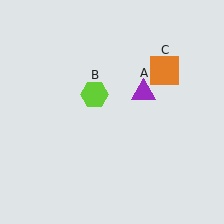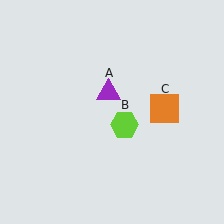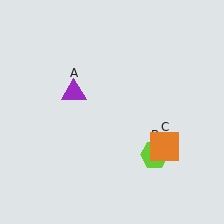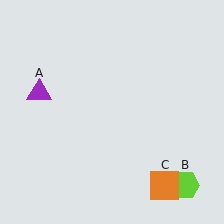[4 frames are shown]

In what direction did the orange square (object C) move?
The orange square (object C) moved down.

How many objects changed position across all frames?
3 objects changed position: purple triangle (object A), lime hexagon (object B), orange square (object C).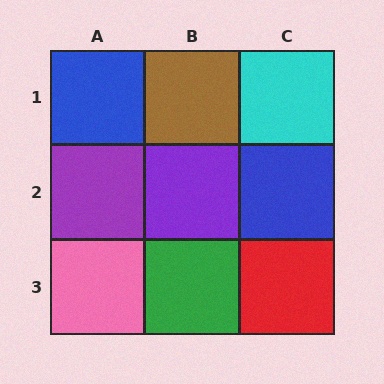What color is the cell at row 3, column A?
Pink.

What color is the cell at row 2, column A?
Purple.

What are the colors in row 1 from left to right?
Blue, brown, cyan.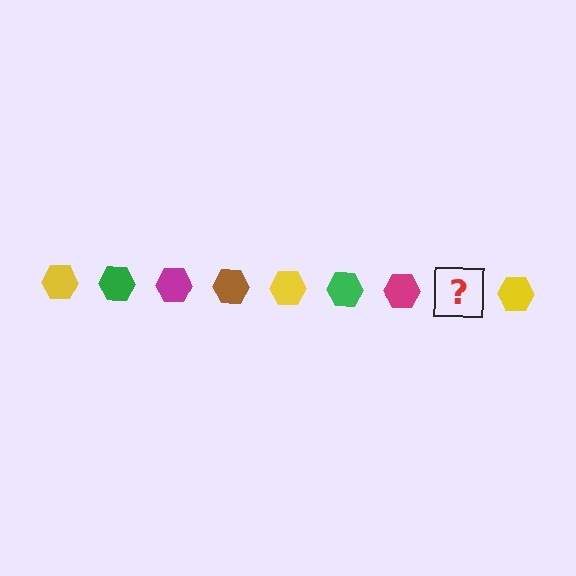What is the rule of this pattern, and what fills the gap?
The rule is that the pattern cycles through yellow, green, magenta, brown hexagons. The gap should be filled with a brown hexagon.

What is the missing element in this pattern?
The missing element is a brown hexagon.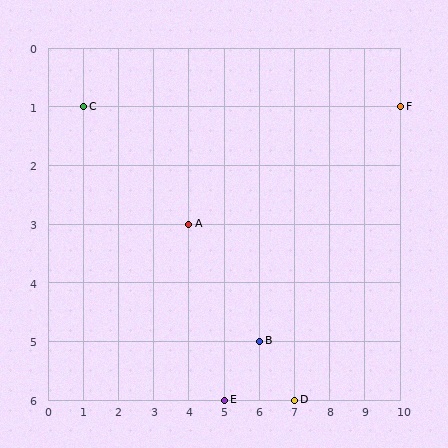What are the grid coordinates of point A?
Point A is at grid coordinates (4, 3).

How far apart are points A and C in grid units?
Points A and C are 3 columns and 2 rows apart (about 3.6 grid units diagonally).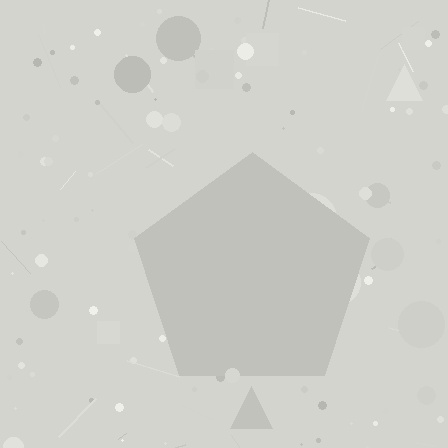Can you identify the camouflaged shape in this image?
The camouflaged shape is a pentagon.